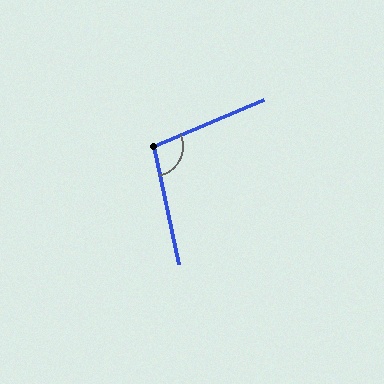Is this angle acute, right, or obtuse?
It is obtuse.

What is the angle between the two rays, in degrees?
Approximately 101 degrees.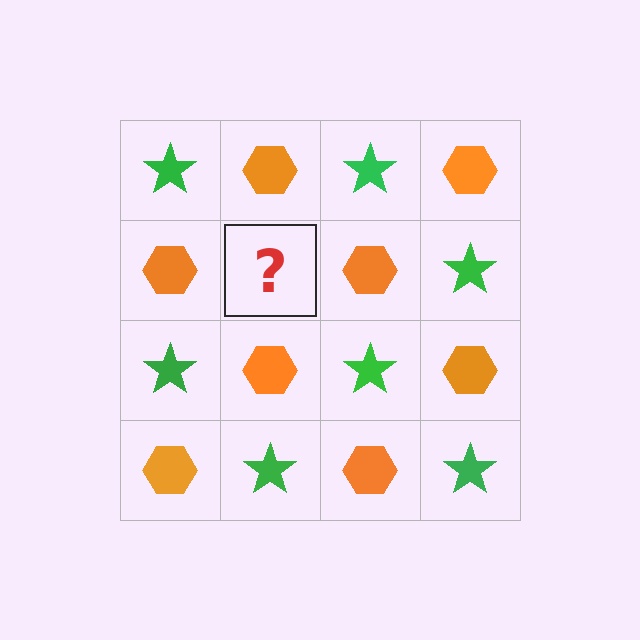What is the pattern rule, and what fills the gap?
The rule is that it alternates green star and orange hexagon in a checkerboard pattern. The gap should be filled with a green star.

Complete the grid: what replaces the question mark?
The question mark should be replaced with a green star.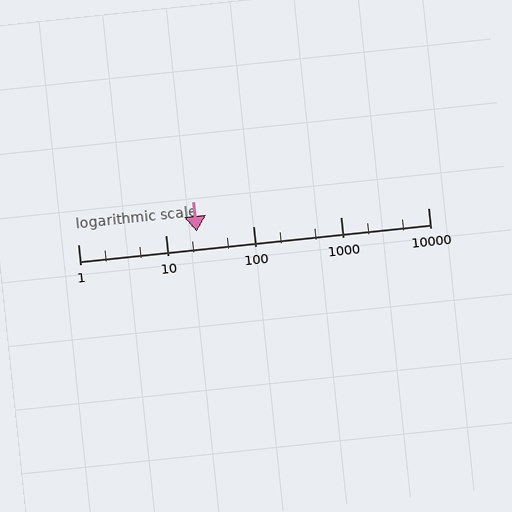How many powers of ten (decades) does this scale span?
The scale spans 4 decades, from 1 to 10000.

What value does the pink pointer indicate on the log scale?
The pointer indicates approximately 23.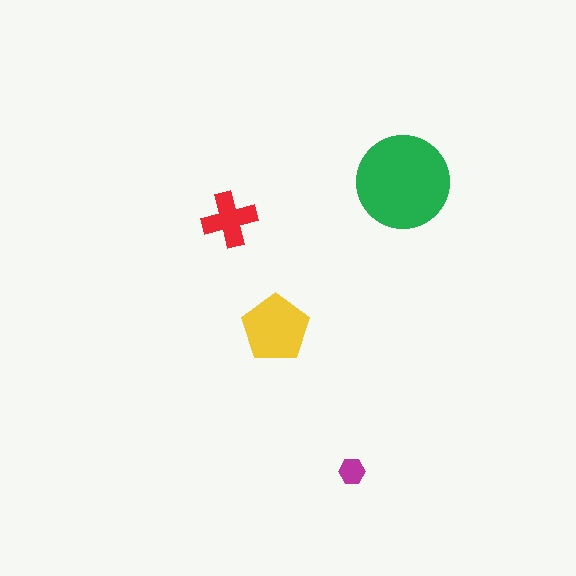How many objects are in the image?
There are 4 objects in the image.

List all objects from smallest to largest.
The magenta hexagon, the red cross, the yellow pentagon, the green circle.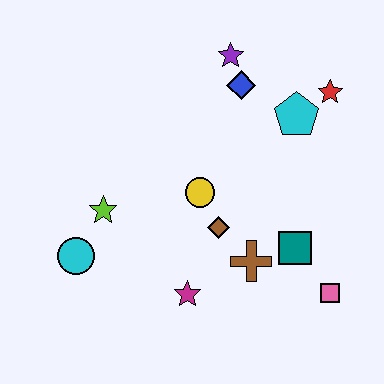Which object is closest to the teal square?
The brown cross is closest to the teal square.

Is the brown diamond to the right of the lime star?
Yes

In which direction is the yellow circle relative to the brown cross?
The yellow circle is above the brown cross.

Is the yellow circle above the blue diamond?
No